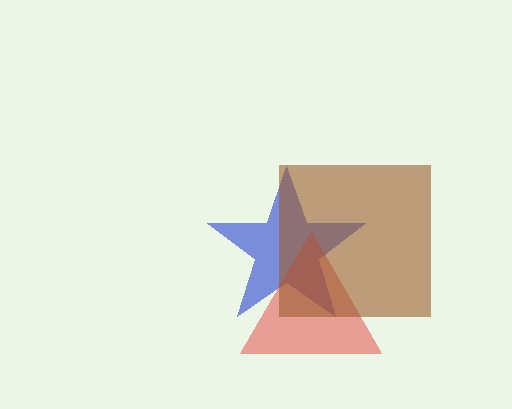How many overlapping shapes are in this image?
There are 3 overlapping shapes in the image.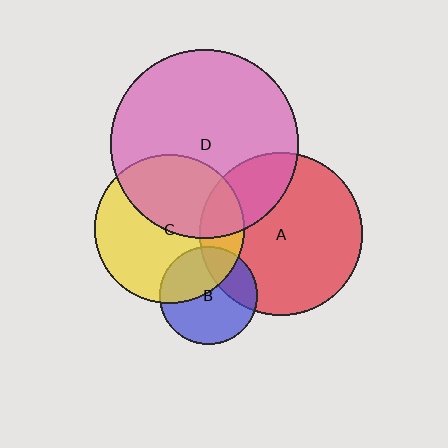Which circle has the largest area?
Circle D (pink).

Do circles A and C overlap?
Yes.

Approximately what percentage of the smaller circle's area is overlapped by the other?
Approximately 20%.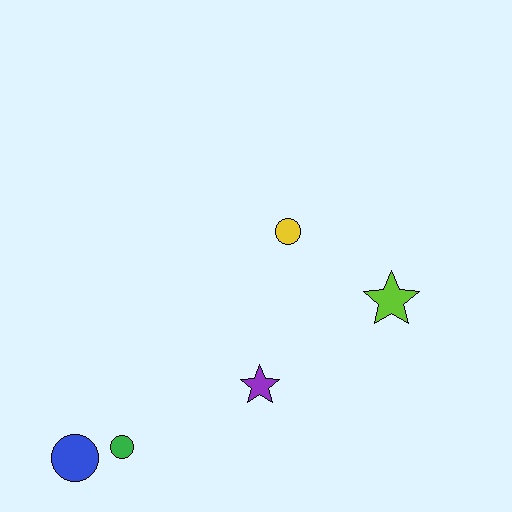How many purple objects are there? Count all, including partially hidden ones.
There is 1 purple object.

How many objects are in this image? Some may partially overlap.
There are 5 objects.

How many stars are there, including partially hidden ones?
There are 2 stars.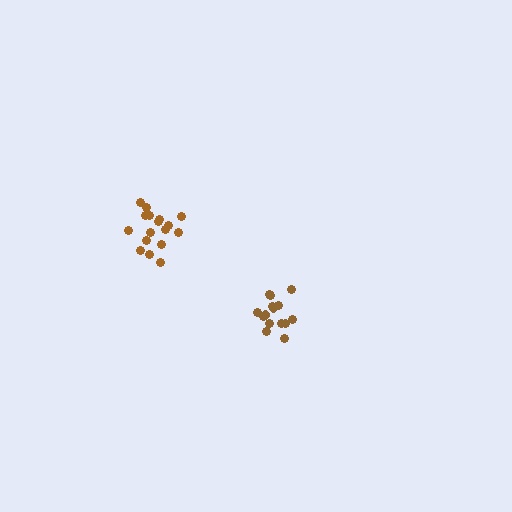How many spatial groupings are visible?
There are 2 spatial groupings.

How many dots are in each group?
Group 1: 17 dots, Group 2: 15 dots (32 total).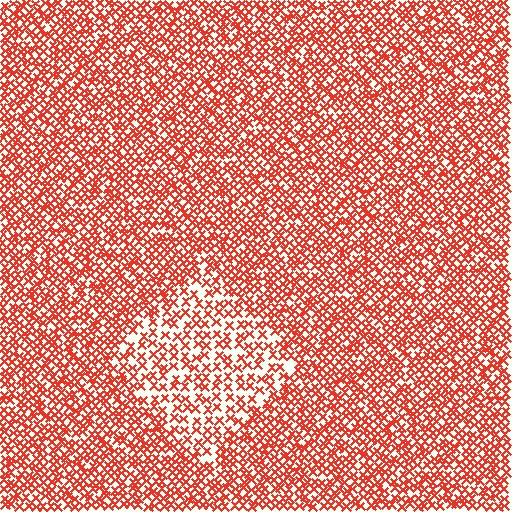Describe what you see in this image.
The image contains small red elements arranged at two different densities. A diamond-shaped region is visible where the elements are less densely packed than the surrounding area.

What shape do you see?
I see a diamond.